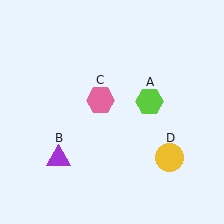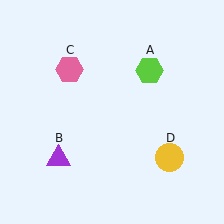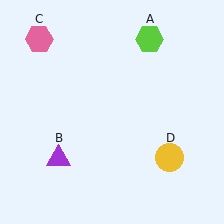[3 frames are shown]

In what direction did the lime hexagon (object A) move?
The lime hexagon (object A) moved up.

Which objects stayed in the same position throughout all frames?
Purple triangle (object B) and yellow circle (object D) remained stationary.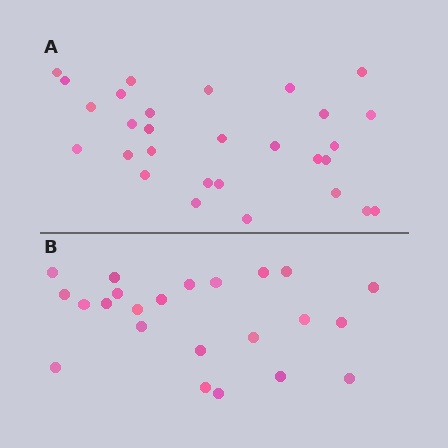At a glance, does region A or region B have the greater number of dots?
Region A (the top region) has more dots.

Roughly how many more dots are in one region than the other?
Region A has about 6 more dots than region B.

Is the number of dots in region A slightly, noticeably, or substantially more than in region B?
Region A has noticeably more, but not dramatically so. The ratio is roughly 1.3 to 1.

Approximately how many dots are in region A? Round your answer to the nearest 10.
About 30 dots. (The exact count is 29, which rounds to 30.)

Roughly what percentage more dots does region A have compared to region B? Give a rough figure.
About 25% more.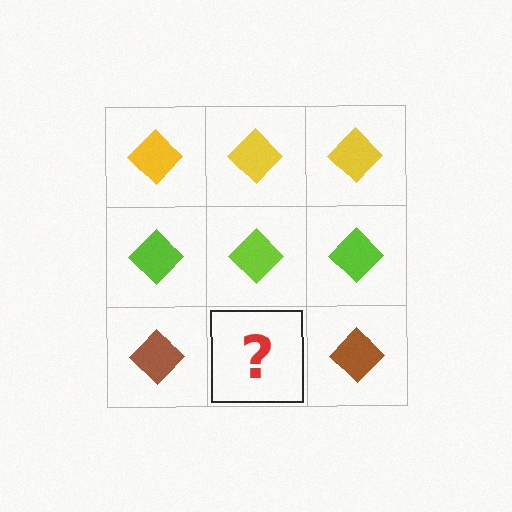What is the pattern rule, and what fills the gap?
The rule is that each row has a consistent color. The gap should be filled with a brown diamond.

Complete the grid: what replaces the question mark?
The question mark should be replaced with a brown diamond.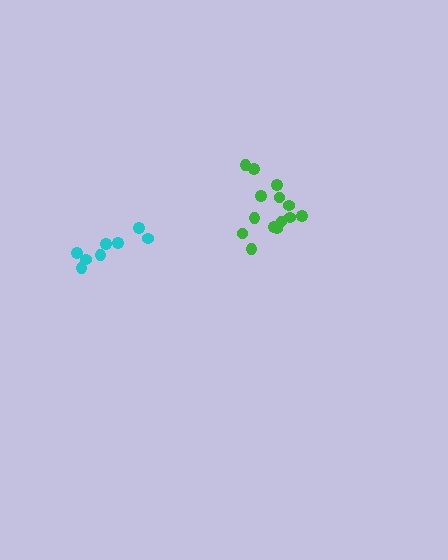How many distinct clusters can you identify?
There are 2 distinct clusters.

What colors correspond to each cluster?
The clusters are colored: cyan, green.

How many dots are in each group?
Group 1: 8 dots, Group 2: 14 dots (22 total).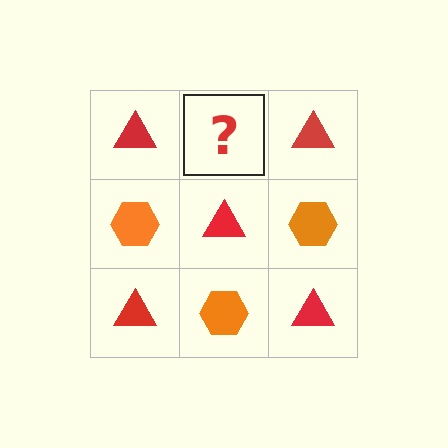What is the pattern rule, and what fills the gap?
The rule is that it alternates red triangle and orange hexagon in a checkerboard pattern. The gap should be filled with an orange hexagon.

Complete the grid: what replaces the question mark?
The question mark should be replaced with an orange hexagon.